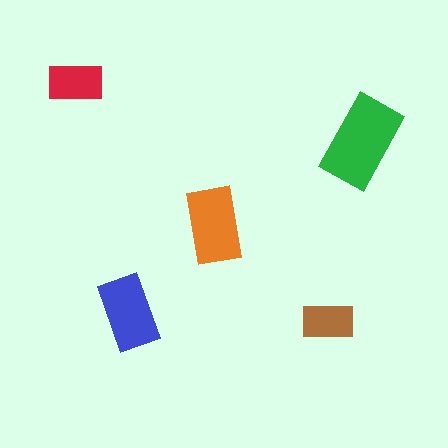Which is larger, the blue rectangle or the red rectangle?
The blue one.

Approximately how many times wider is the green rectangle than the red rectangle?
About 1.5 times wider.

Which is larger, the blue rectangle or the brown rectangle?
The blue one.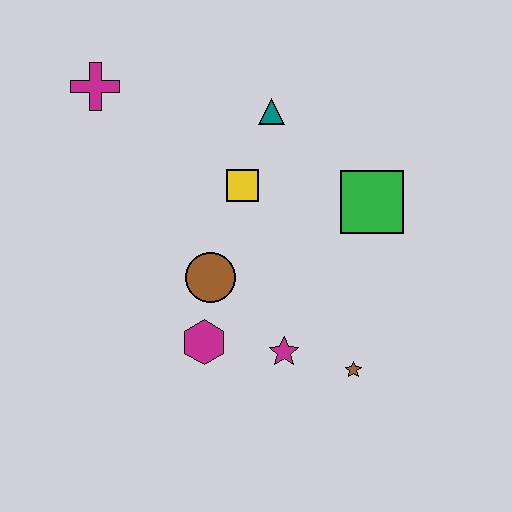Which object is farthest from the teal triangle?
The brown star is farthest from the teal triangle.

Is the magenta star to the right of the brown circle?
Yes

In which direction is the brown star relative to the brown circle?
The brown star is to the right of the brown circle.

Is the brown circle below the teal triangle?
Yes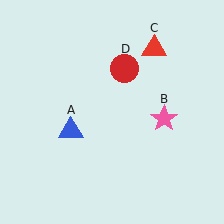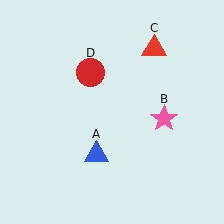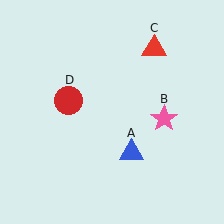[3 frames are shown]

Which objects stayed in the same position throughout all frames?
Pink star (object B) and red triangle (object C) remained stationary.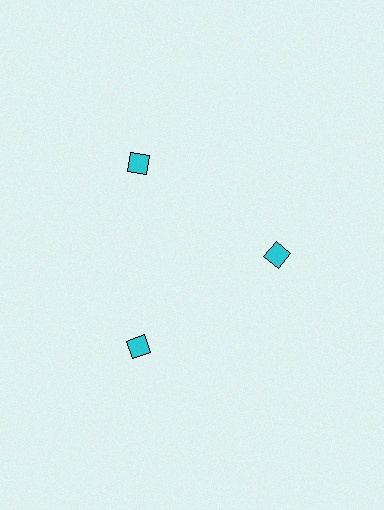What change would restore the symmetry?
The symmetry would be restored by moving it outward, back onto the ring so that all 3 diamonds sit at equal angles and equal distance from the center.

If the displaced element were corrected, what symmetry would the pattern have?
It would have 3-fold rotational symmetry — the pattern would map onto itself every 120 degrees.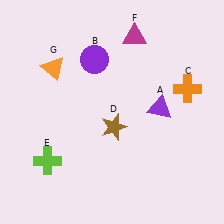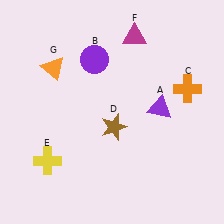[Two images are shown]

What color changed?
The cross (E) changed from lime in Image 1 to yellow in Image 2.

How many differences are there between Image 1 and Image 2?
There is 1 difference between the two images.